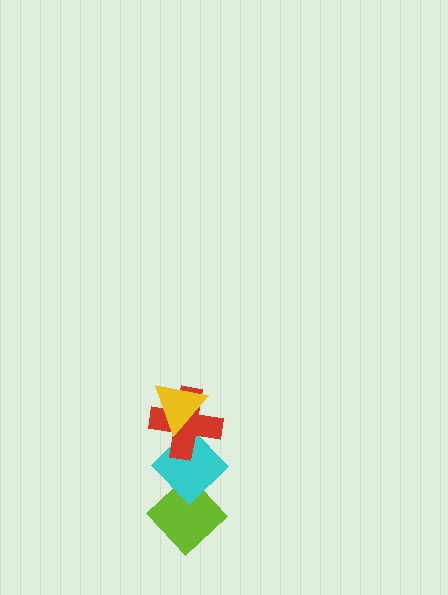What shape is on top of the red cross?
The yellow triangle is on top of the red cross.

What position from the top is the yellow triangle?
The yellow triangle is 1st from the top.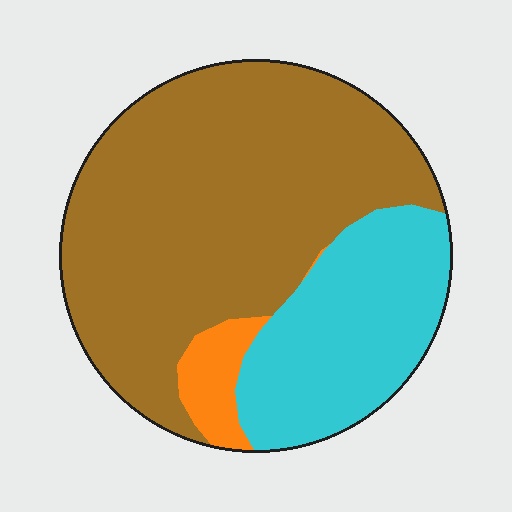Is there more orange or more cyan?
Cyan.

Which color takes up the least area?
Orange, at roughly 5%.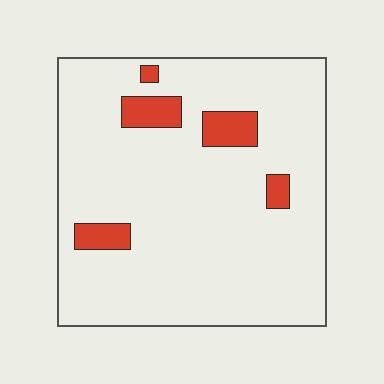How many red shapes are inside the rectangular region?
5.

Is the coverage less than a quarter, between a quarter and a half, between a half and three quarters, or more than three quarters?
Less than a quarter.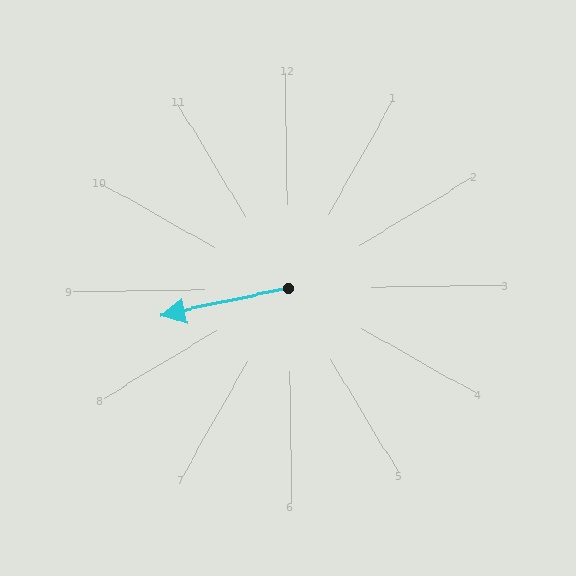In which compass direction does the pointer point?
West.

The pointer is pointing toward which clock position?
Roughly 9 o'clock.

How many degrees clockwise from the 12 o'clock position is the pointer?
Approximately 259 degrees.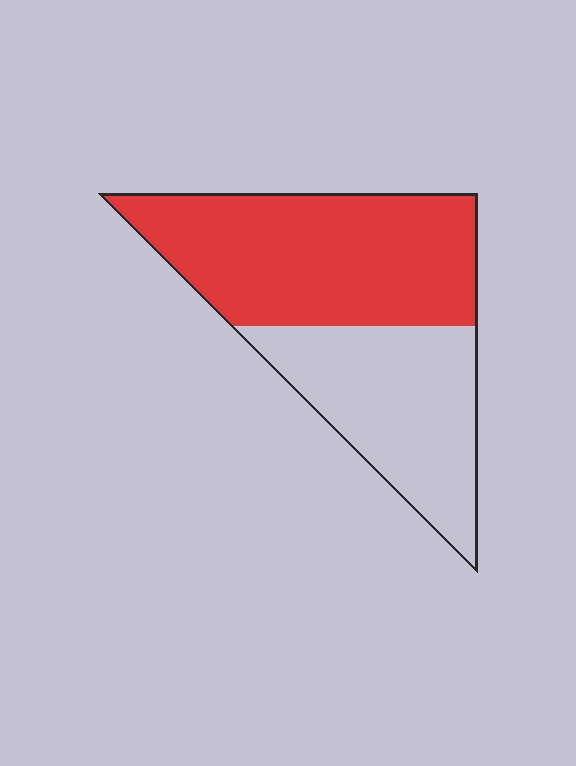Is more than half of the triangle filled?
Yes.